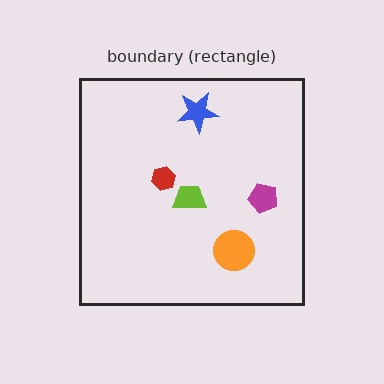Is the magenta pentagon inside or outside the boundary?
Inside.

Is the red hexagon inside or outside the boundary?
Inside.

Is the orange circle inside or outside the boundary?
Inside.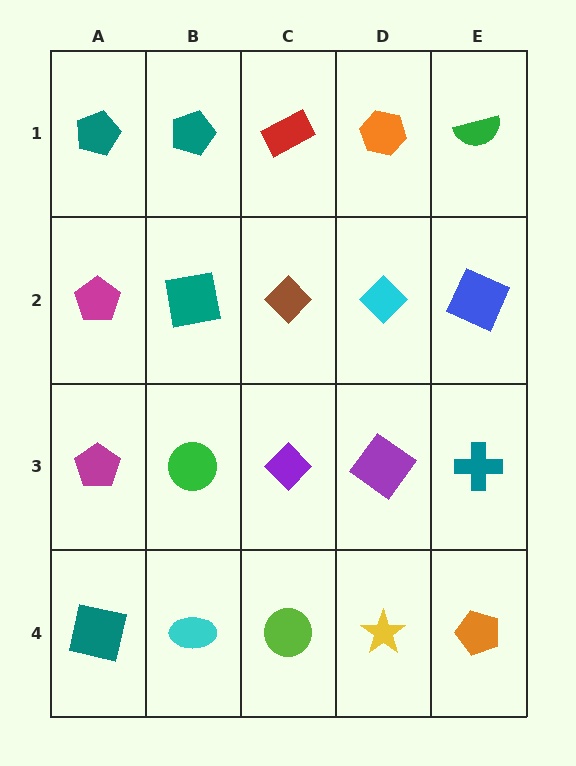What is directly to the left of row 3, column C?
A green circle.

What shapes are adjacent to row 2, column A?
A teal pentagon (row 1, column A), a magenta pentagon (row 3, column A), a teal square (row 2, column B).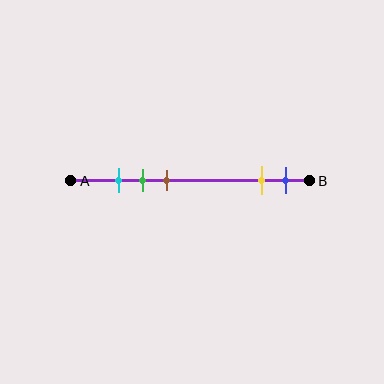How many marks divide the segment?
There are 5 marks dividing the segment.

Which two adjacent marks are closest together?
The cyan and green marks are the closest adjacent pair.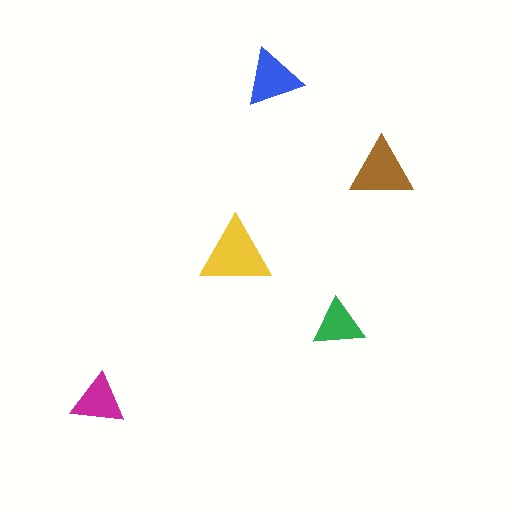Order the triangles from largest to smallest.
the yellow one, the brown one, the blue one, the magenta one, the green one.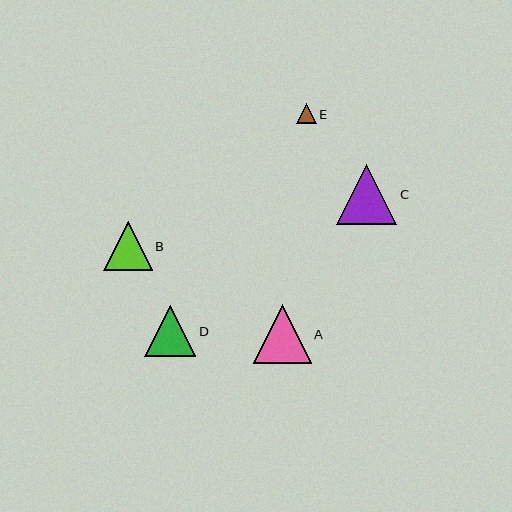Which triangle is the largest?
Triangle C is the largest with a size of approximately 60 pixels.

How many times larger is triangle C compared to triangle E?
Triangle C is approximately 3.0 times the size of triangle E.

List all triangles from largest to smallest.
From largest to smallest: C, A, D, B, E.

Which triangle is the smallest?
Triangle E is the smallest with a size of approximately 20 pixels.